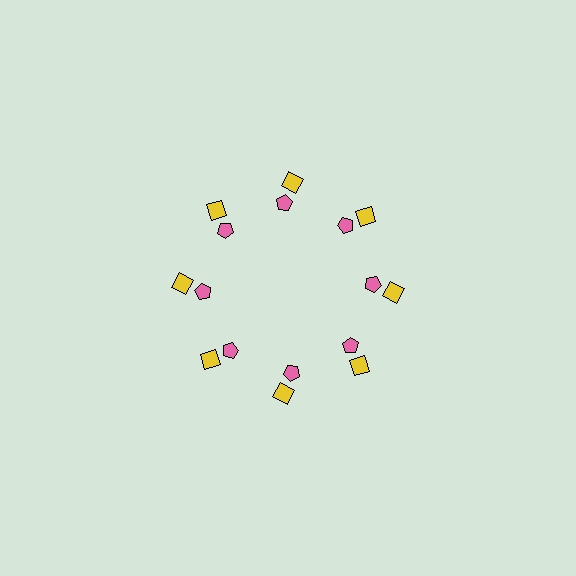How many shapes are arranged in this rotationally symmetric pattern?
There are 16 shapes, arranged in 8 groups of 2.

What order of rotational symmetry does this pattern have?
This pattern has 8-fold rotational symmetry.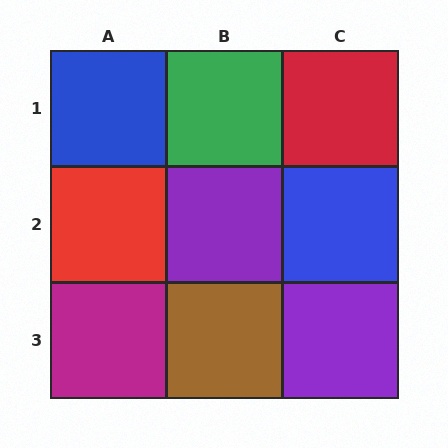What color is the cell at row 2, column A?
Red.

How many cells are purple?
2 cells are purple.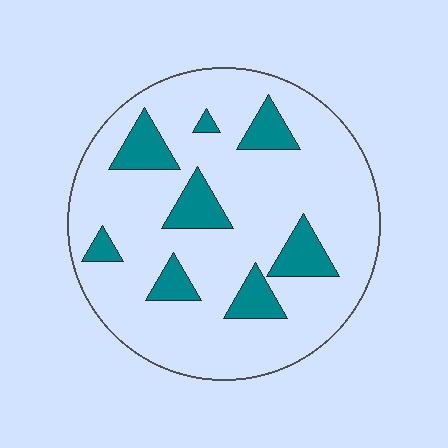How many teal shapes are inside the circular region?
8.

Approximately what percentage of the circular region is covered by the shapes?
Approximately 15%.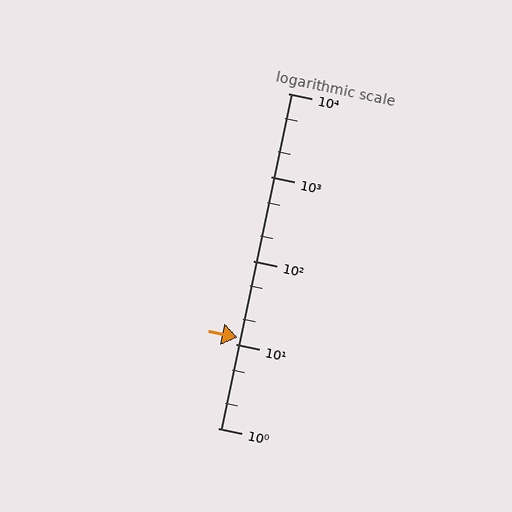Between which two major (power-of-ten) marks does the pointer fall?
The pointer is between 10 and 100.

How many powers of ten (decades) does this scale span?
The scale spans 4 decades, from 1 to 10000.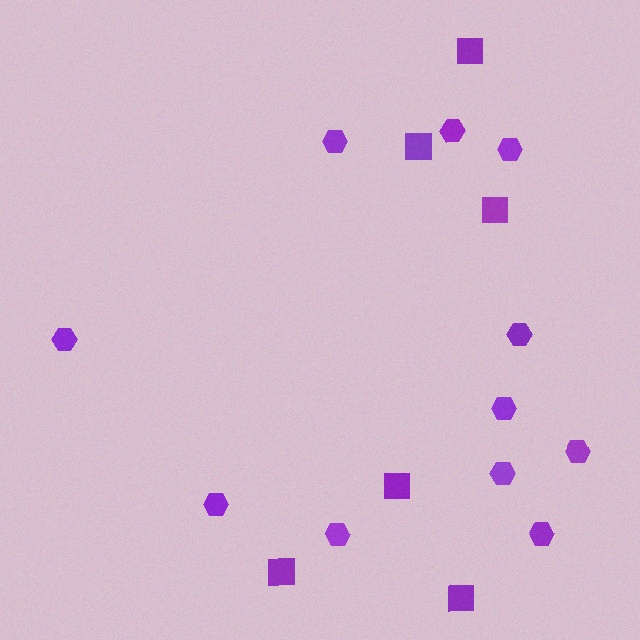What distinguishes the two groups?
There are 2 groups: one group of hexagons (11) and one group of squares (6).